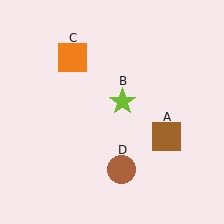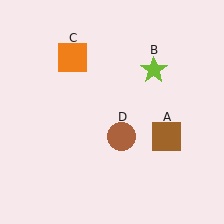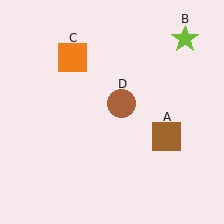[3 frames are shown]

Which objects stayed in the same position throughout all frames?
Brown square (object A) and orange square (object C) remained stationary.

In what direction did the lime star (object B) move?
The lime star (object B) moved up and to the right.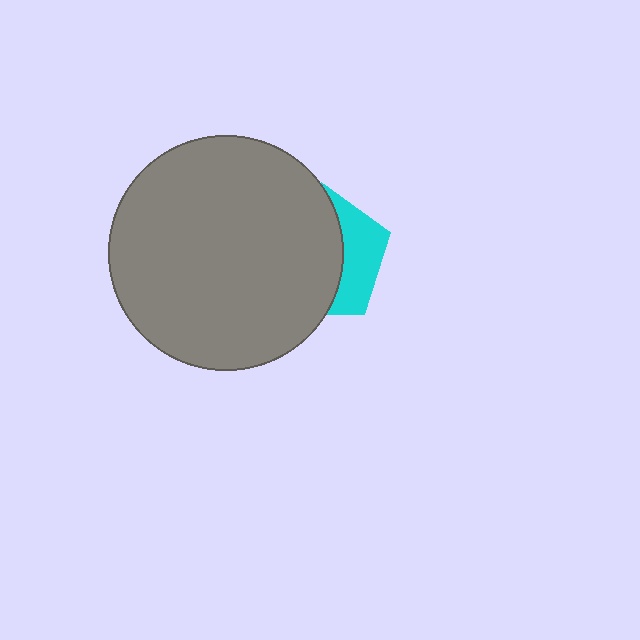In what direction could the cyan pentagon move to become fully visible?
The cyan pentagon could move right. That would shift it out from behind the gray circle entirely.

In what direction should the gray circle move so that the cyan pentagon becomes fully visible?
The gray circle should move left. That is the shortest direction to clear the overlap and leave the cyan pentagon fully visible.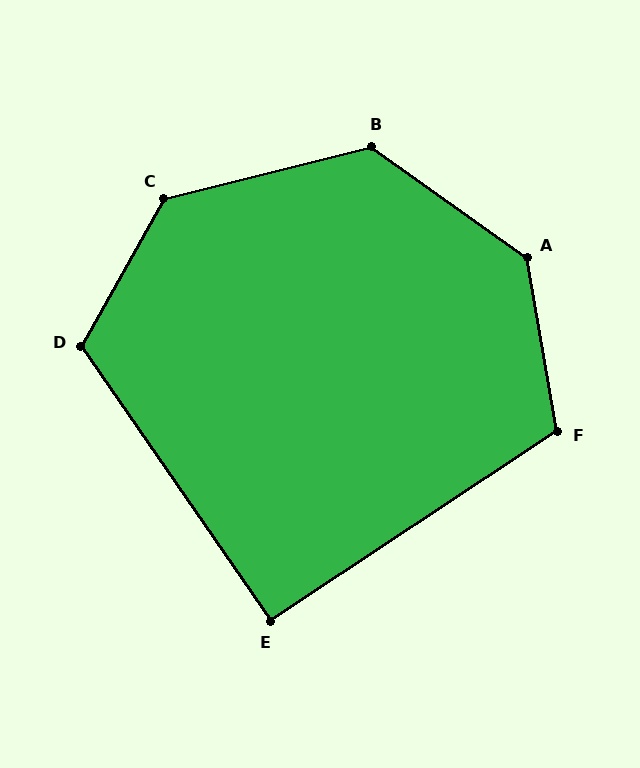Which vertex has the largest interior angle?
A, at approximately 135 degrees.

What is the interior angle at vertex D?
Approximately 116 degrees (obtuse).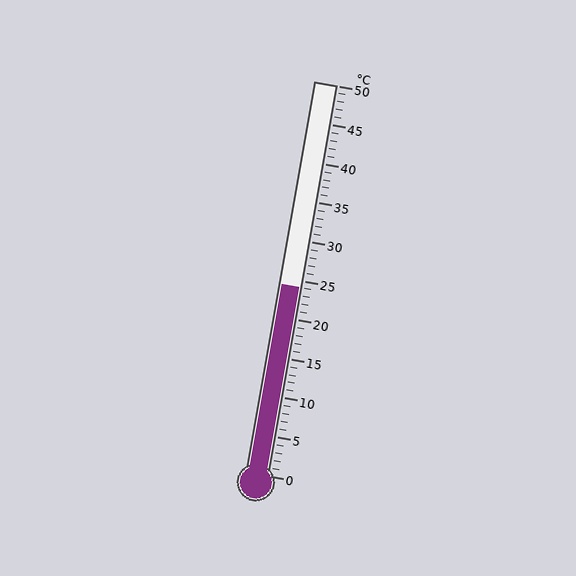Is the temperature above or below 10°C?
The temperature is above 10°C.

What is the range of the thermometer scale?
The thermometer scale ranges from 0°C to 50°C.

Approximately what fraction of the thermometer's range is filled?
The thermometer is filled to approximately 50% of its range.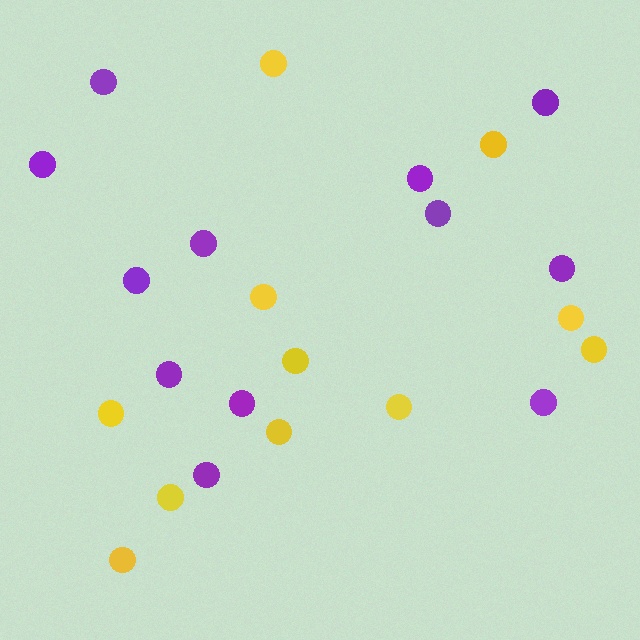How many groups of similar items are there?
There are 2 groups: one group of purple circles (12) and one group of yellow circles (11).